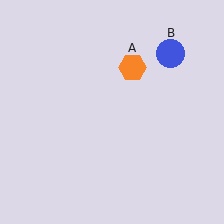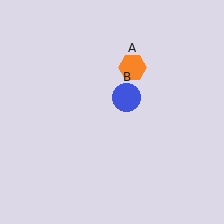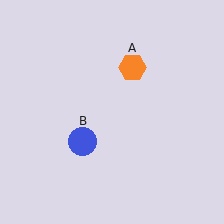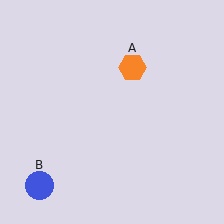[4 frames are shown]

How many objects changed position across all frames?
1 object changed position: blue circle (object B).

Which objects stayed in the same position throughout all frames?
Orange hexagon (object A) remained stationary.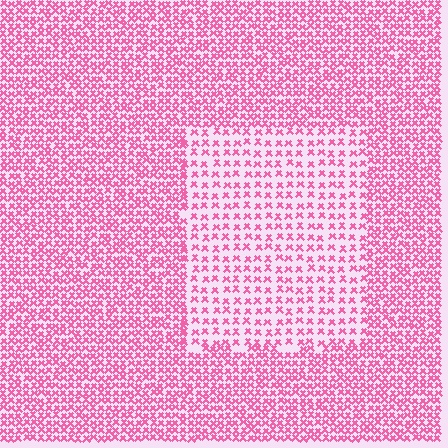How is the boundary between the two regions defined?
The boundary is defined by a change in element density (approximately 2.0x ratio). All elements are the same color, size, and shape.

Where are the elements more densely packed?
The elements are more densely packed outside the rectangle boundary.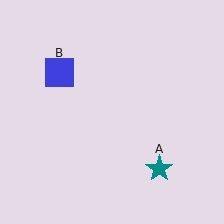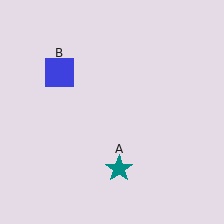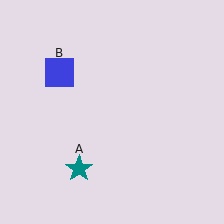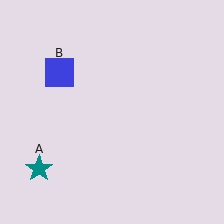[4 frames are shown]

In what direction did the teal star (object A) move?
The teal star (object A) moved left.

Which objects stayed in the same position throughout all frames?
Blue square (object B) remained stationary.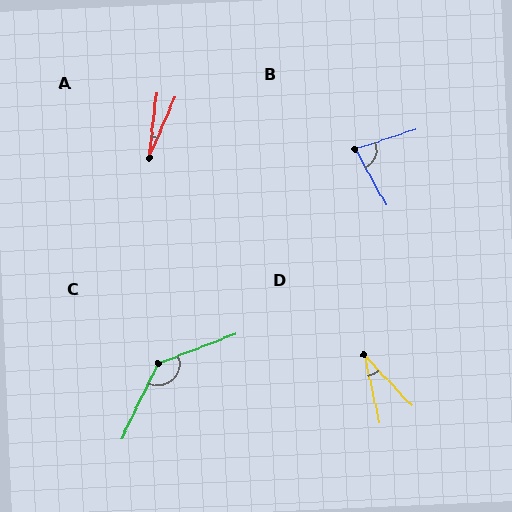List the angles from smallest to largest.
A (16°), D (31°), B (80°), C (137°).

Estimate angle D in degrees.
Approximately 31 degrees.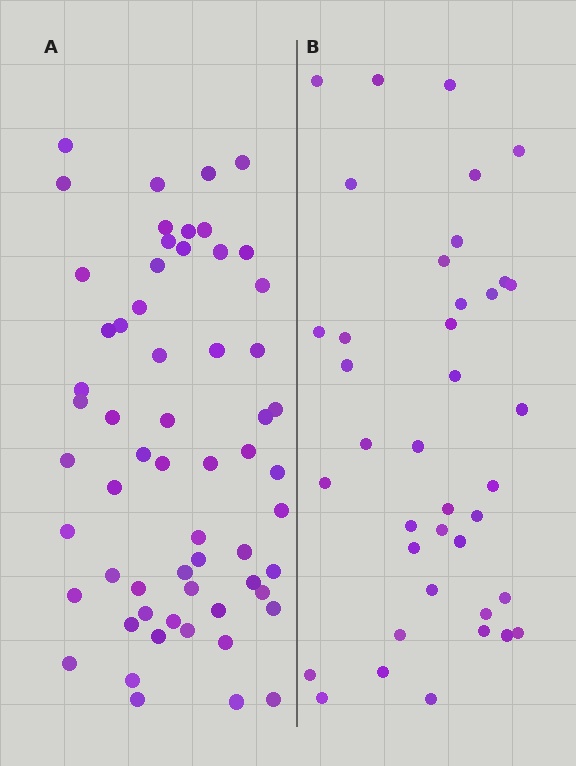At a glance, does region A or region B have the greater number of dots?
Region A (the left region) has more dots.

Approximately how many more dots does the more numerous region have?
Region A has approximately 20 more dots than region B.